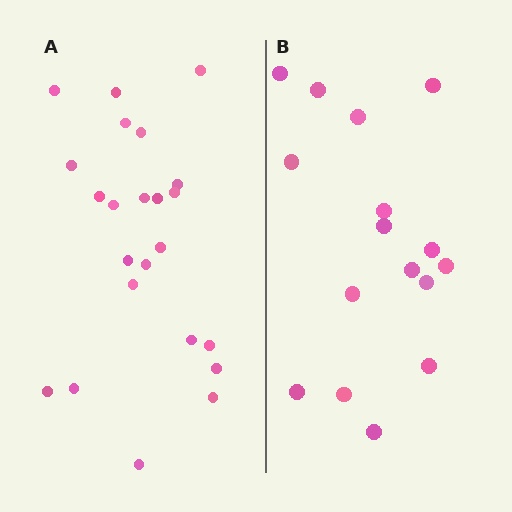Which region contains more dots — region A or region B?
Region A (the left region) has more dots.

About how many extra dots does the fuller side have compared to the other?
Region A has roughly 8 or so more dots than region B.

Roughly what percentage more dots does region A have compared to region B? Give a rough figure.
About 45% more.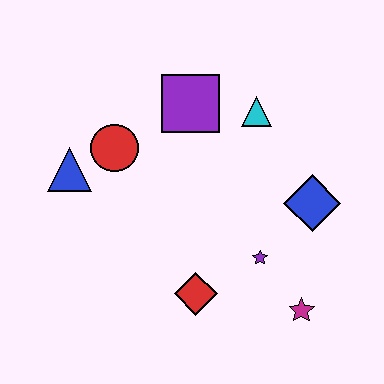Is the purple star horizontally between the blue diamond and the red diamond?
Yes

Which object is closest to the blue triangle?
The red circle is closest to the blue triangle.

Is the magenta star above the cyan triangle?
No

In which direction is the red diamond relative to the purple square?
The red diamond is below the purple square.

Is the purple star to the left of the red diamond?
No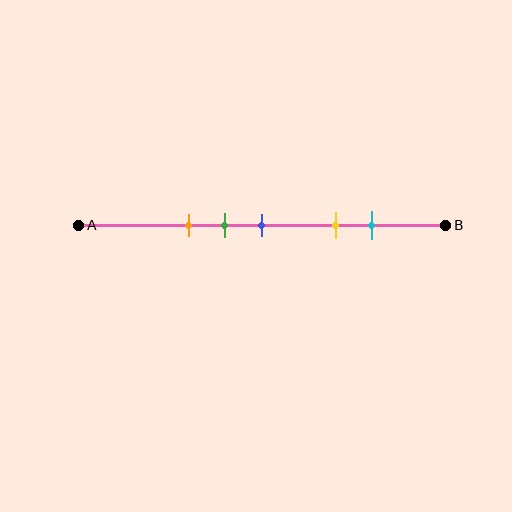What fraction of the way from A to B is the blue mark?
The blue mark is approximately 50% (0.5) of the way from A to B.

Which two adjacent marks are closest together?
The green and blue marks are the closest adjacent pair.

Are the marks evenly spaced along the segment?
No, the marks are not evenly spaced.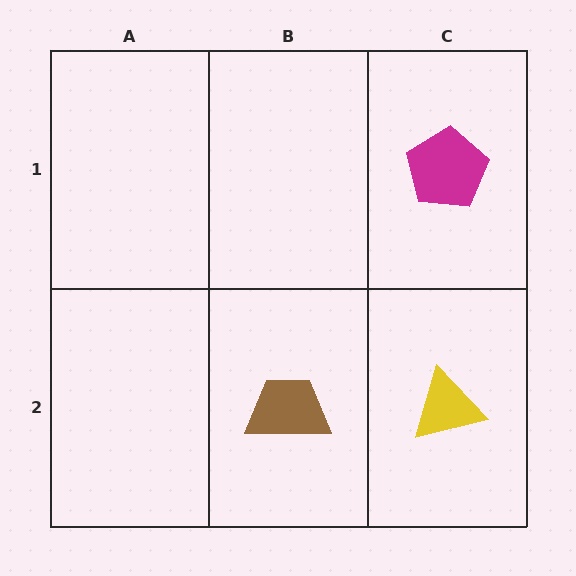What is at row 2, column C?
A yellow triangle.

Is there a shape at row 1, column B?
No, that cell is empty.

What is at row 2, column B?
A brown trapezoid.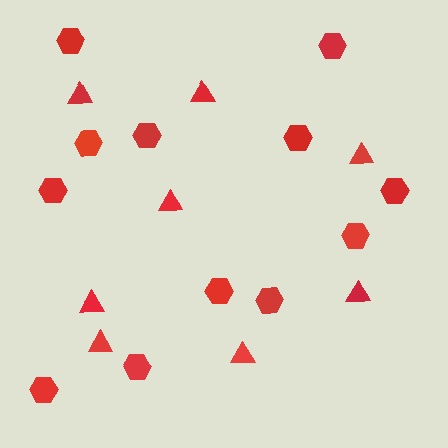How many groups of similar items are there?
There are 2 groups: one group of hexagons (12) and one group of triangles (8).